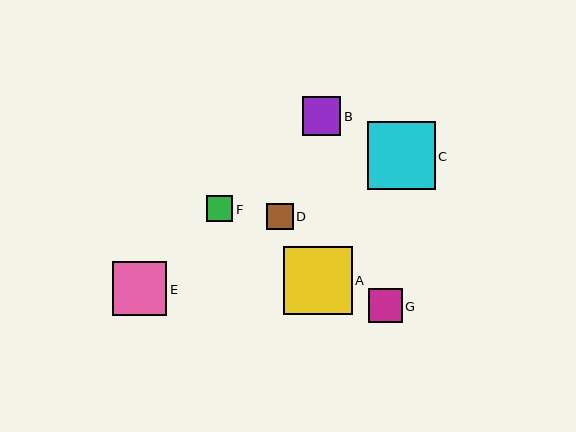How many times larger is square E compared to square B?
Square E is approximately 1.4 times the size of square B.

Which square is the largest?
Square A is the largest with a size of approximately 69 pixels.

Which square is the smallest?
Square D is the smallest with a size of approximately 26 pixels.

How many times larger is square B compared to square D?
Square B is approximately 1.5 times the size of square D.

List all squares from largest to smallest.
From largest to smallest: A, C, E, B, G, F, D.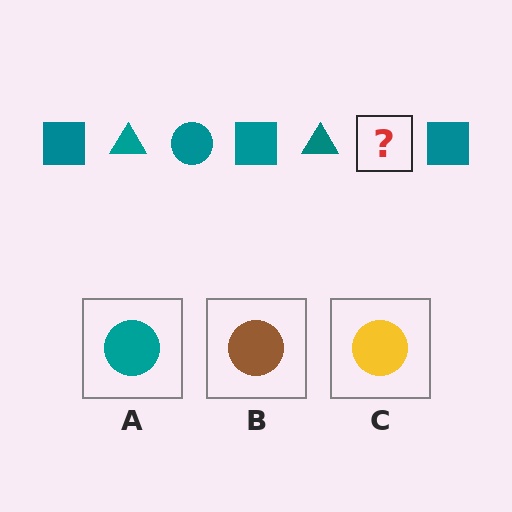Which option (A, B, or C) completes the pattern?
A.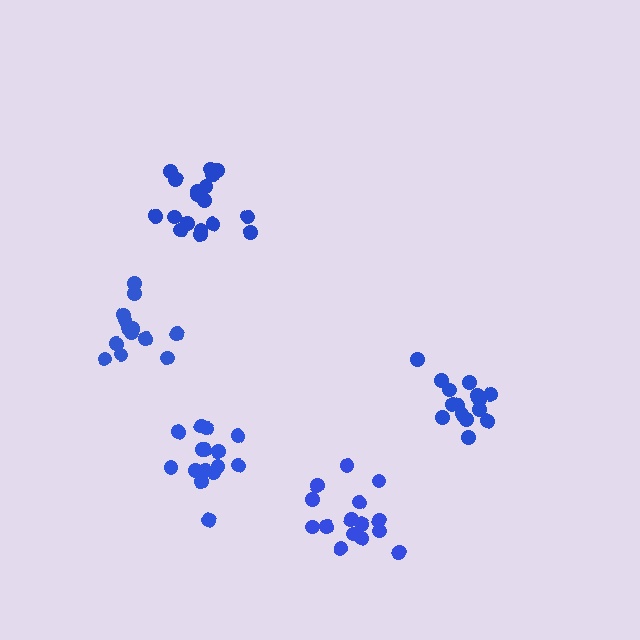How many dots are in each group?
Group 1: 15 dots, Group 2: 18 dots, Group 3: 15 dots, Group 4: 15 dots, Group 5: 14 dots (77 total).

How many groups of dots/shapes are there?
There are 5 groups.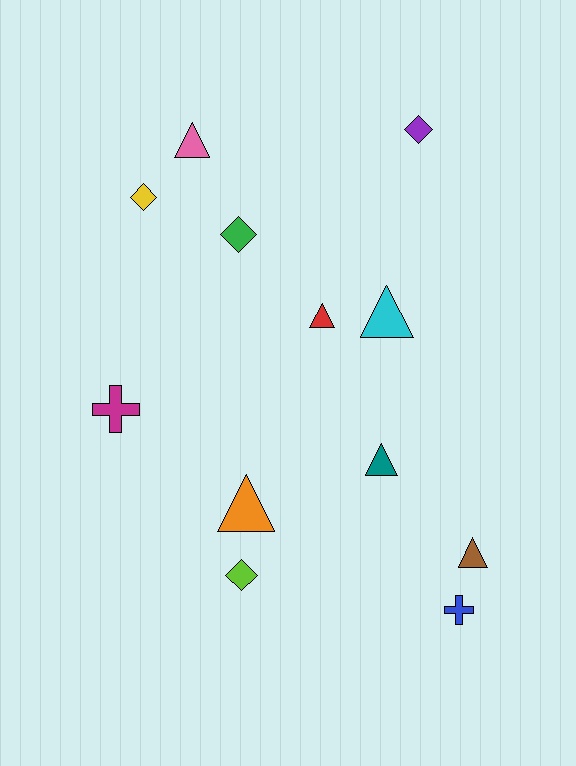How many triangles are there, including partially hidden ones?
There are 6 triangles.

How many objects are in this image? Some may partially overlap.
There are 12 objects.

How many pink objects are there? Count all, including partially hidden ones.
There is 1 pink object.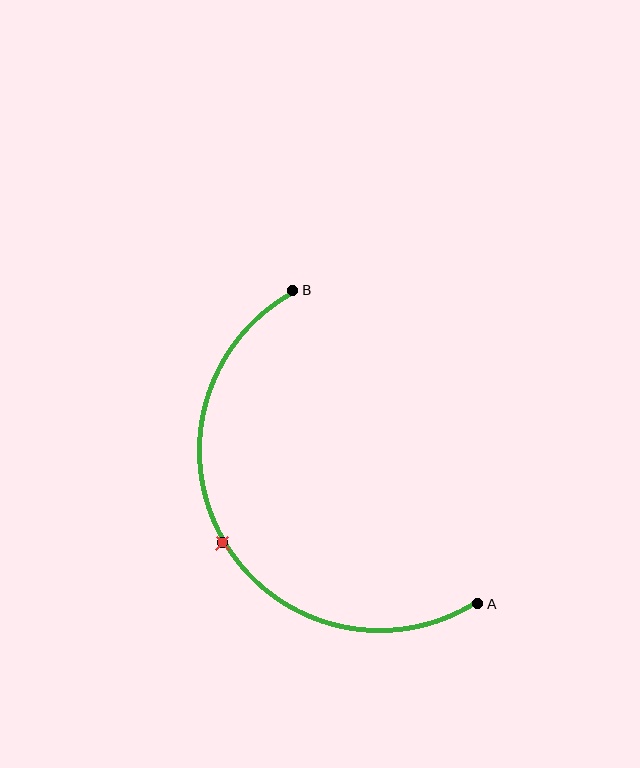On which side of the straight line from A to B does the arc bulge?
The arc bulges to the left of the straight line connecting A and B.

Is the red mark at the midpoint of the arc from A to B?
Yes. The red mark lies on the arc at equal arc-length from both A and B — it is the arc midpoint.